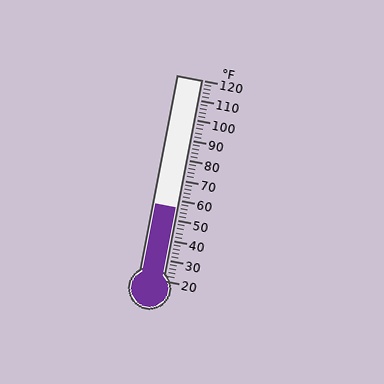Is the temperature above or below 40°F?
The temperature is above 40°F.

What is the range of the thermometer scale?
The thermometer scale ranges from 20°F to 120°F.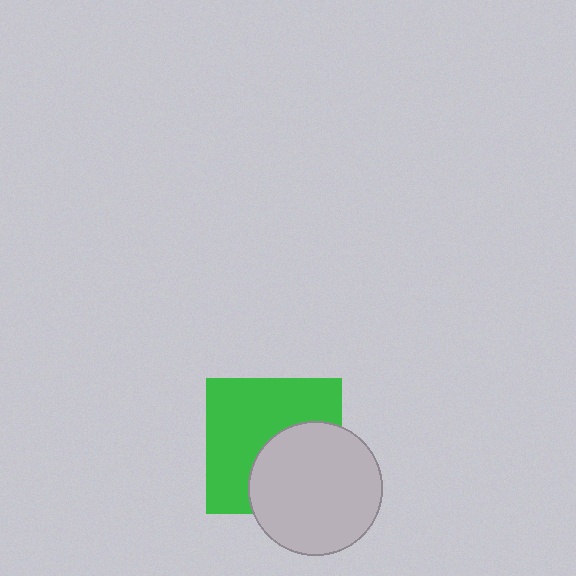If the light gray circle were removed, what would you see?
You would see the complete green square.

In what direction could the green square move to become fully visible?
The green square could move toward the upper-left. That would shift it out from behind the light gray circle entirely.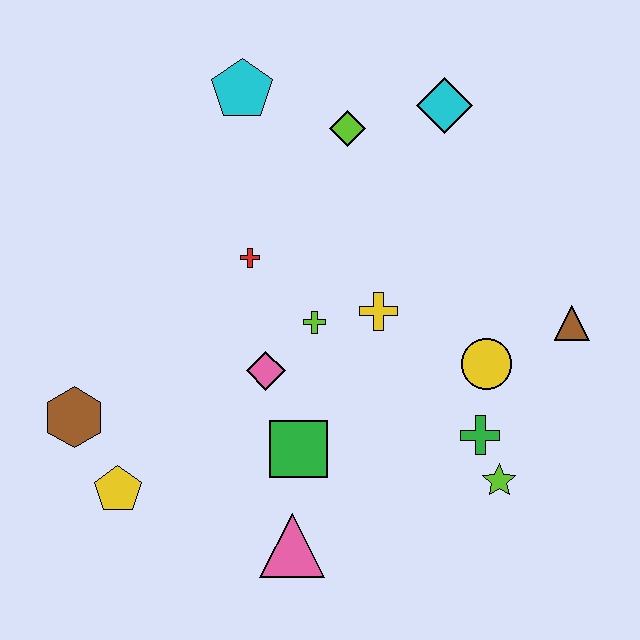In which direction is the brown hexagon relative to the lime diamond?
The brown hexagon is below the lime diamond.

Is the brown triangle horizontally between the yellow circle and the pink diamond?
No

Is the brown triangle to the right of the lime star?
Yes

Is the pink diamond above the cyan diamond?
No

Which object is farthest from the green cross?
The cyan pentagon is farthest from the green cross.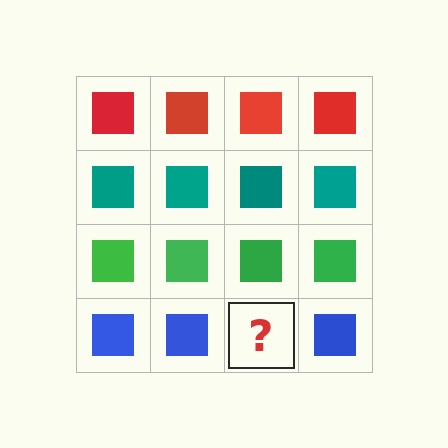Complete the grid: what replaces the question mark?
The question mark should be replaced with a blue square.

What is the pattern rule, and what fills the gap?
The rule is that each row has a consistent color. The gap should be filled with a blue square.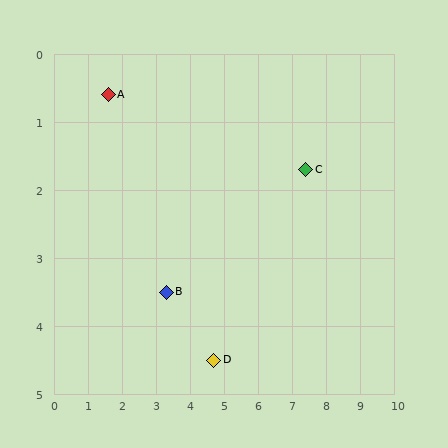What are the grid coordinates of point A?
Point A is at approximately (1.6, 0.6).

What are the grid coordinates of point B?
Point B is at approximately (3.3, 3.5).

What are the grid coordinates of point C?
Point C is at approximately (7.4, 1.7).